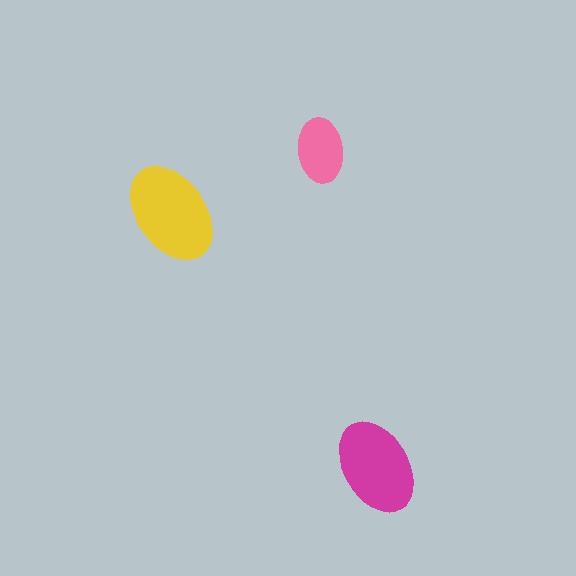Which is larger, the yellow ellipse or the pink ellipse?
The yellow one.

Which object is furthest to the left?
The yellow ellipse is leftmost.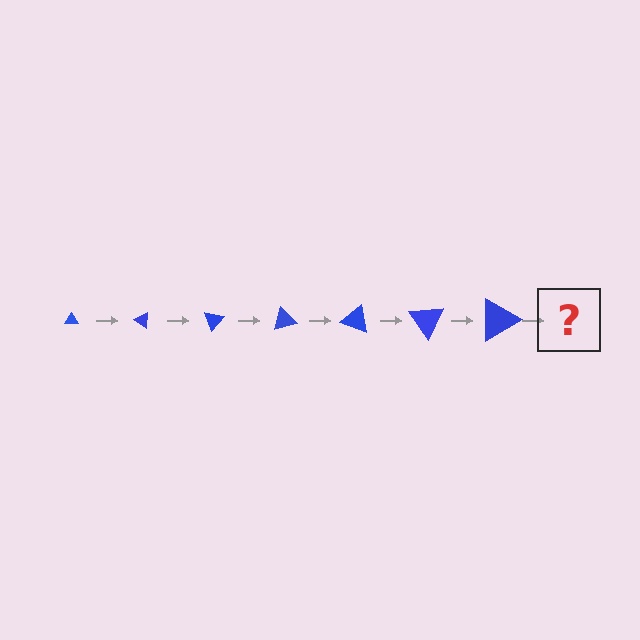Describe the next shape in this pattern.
It should be a triangle, larger than the previous one and rotated 245 degrees from the start.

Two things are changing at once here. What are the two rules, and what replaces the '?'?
The two rules are that the triangle grows larger each step and it rotates 35 degrees each step. The '?' should be a triangle, larger than the previous one and rotated 245 degrees from the start.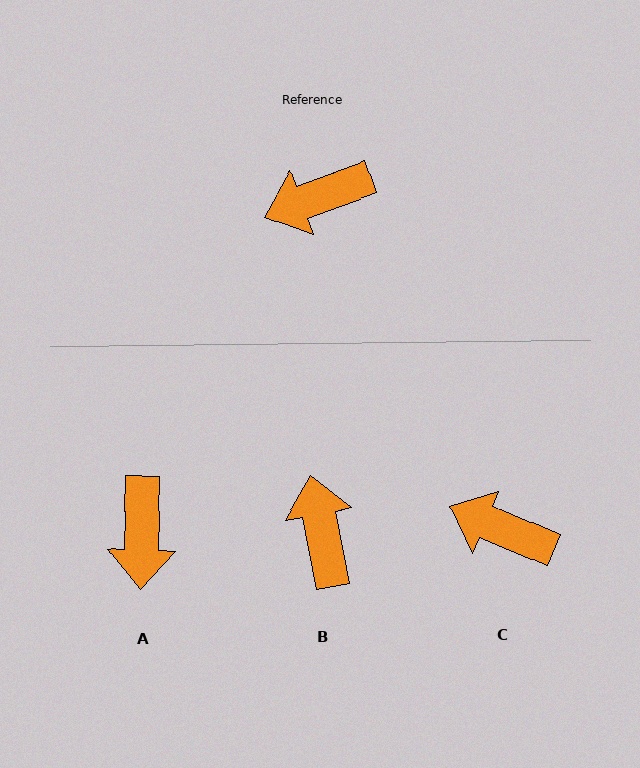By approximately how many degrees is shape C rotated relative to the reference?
Approximately 43 degrees clockwise.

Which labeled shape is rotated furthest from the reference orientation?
B, about 99 degrees away.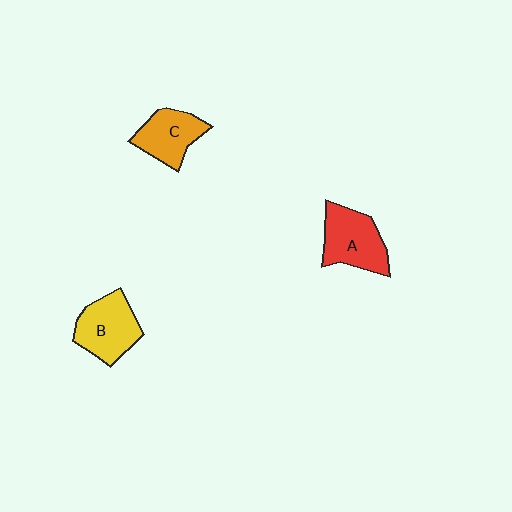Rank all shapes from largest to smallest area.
From largest to smallest: A (red), B (yellow), C (orange).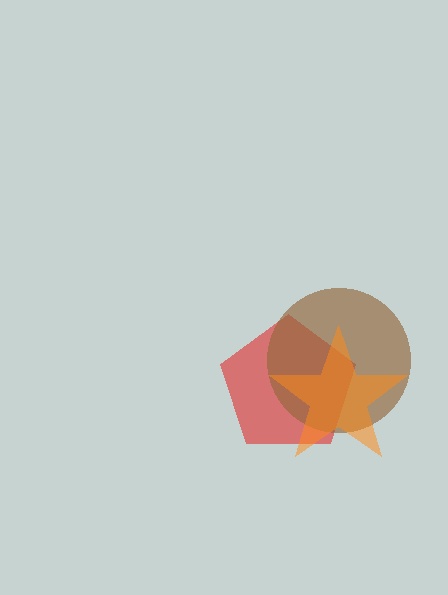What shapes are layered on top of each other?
The layered shapes are: a red pentagon, a brown circle, an orange star.